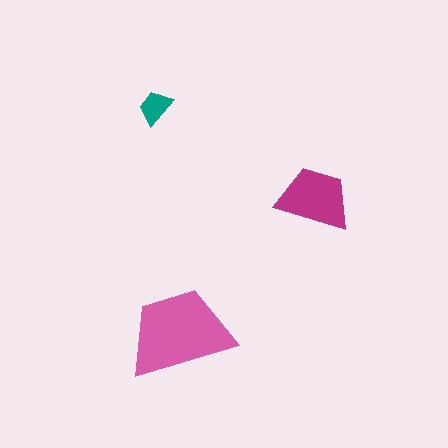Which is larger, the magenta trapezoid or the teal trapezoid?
The magenta one.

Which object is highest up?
The teal trapezoid is topmost.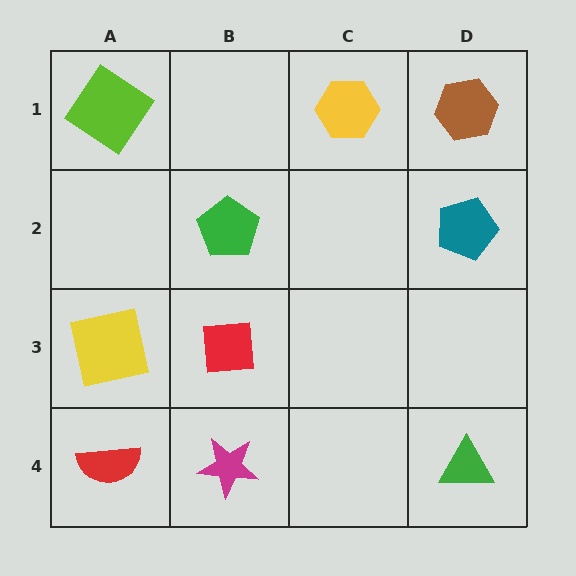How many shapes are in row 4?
3 shapes.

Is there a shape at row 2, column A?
No, that cell is empty.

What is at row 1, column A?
A lime diamond.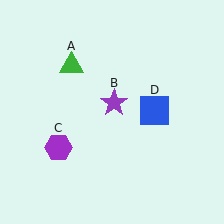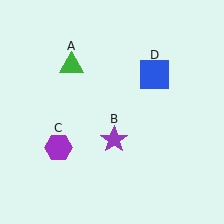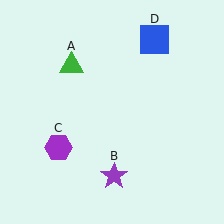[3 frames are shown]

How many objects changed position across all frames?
2 objects changed position: purple star (object B), blue square (object D).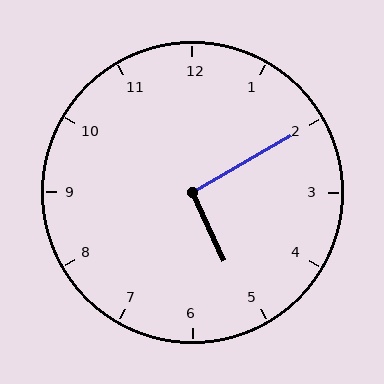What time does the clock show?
5:10.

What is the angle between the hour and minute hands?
Approximately 95 degrees.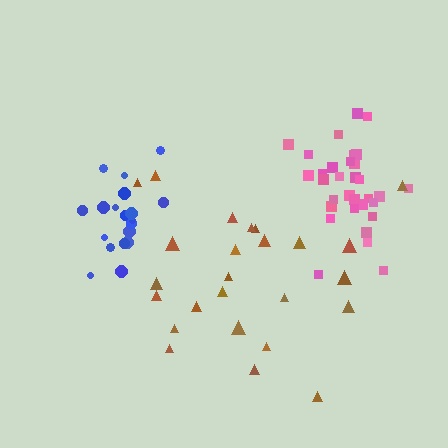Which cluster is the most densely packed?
Pink.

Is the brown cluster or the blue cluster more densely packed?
Blue.